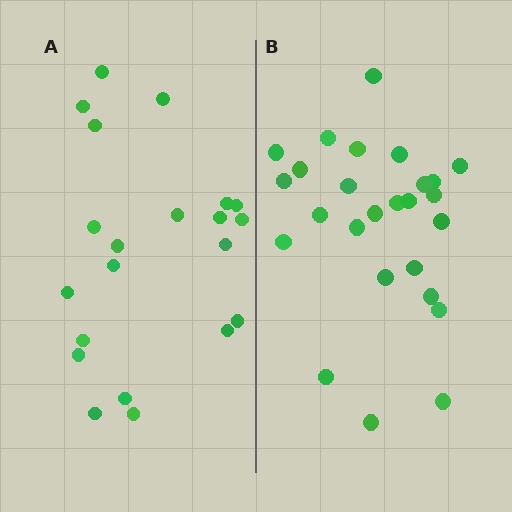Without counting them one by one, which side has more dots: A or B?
Region B (the right region) has more dots.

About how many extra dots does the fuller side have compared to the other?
Region B has about 5 more dots than region A.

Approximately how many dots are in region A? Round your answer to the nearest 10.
About 20 dots. (The exact count is 21, which rounds to 20.)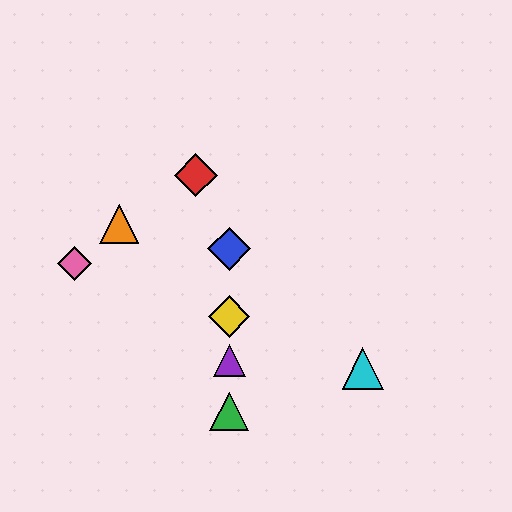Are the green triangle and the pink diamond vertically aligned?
No, the green triangle is at x≈229 and the pink diamond is at x≈75.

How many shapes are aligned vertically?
4 shapes (the blue diamond, the green triangle, the yellow diamond, the purple triangle) are aligned vertically.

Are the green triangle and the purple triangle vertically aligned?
Yes, both are at x≈229.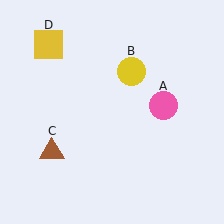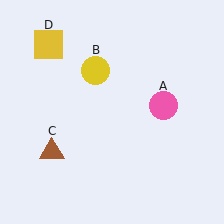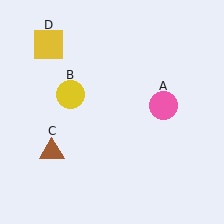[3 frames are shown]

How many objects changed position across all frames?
1 object changed position: yellow circle (object B).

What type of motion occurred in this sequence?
The yellow circle (object B) rotated counterclockwise around the center of the scene.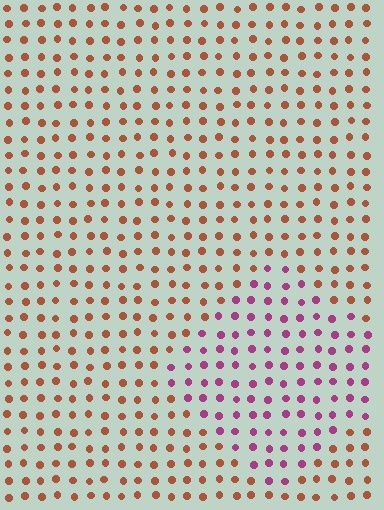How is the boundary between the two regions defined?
The boundary is defined purely by a slight shift in hue (about 56 degrees). Spacing, size, and orientation are identical on both sides.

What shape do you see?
I see a diamond.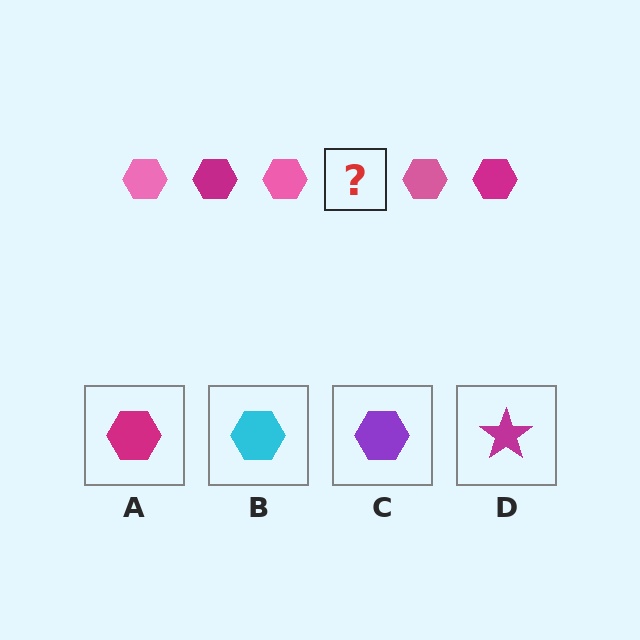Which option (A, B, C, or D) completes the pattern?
A.